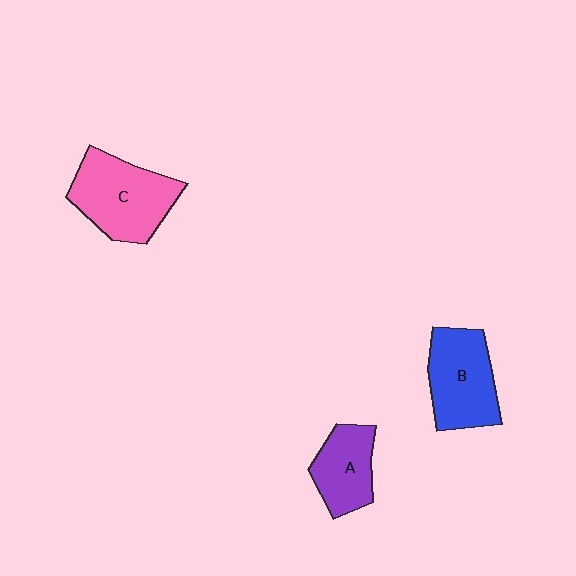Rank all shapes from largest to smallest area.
From largest to smallest: C (pink), B (blue), A (purple).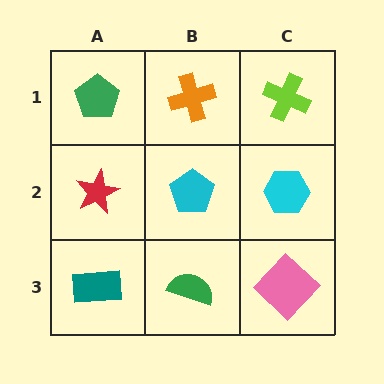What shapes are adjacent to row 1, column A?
A red star (row 2, column A), an orange cross (row 1, column B).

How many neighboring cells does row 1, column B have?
3.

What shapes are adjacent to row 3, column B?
A cyan pentagon (row 2, column B), a teal rectangle (row 3, column A), a pink diamond (row 3, column C).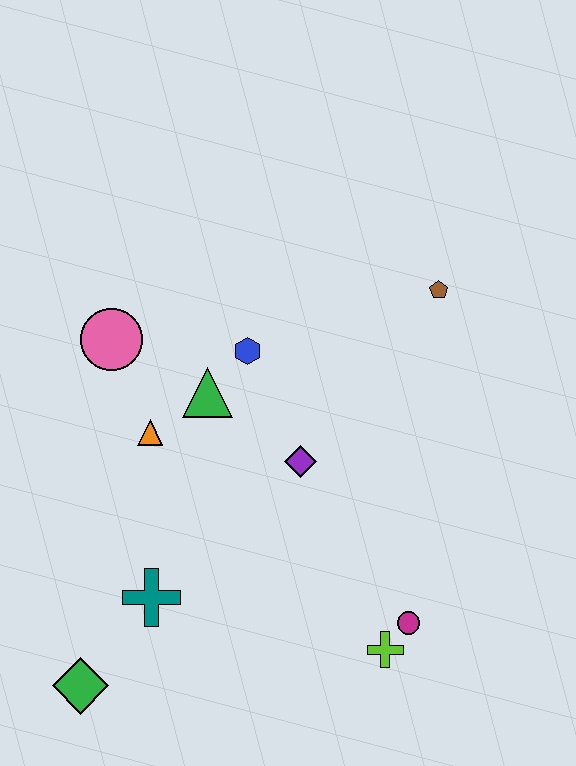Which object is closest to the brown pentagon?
The blue hexagon is closest to the brown pentagon.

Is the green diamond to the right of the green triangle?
No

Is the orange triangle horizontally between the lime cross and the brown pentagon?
No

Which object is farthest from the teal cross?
The brown pentagon is farthest from the teal cross.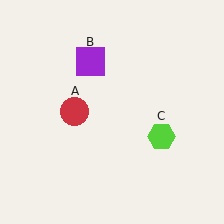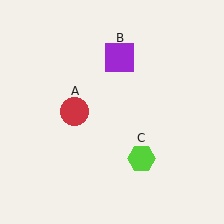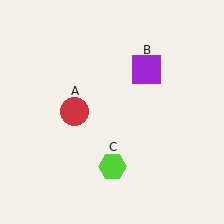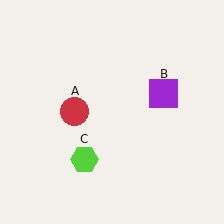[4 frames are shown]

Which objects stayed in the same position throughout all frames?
Red circle (object A) remained stationary.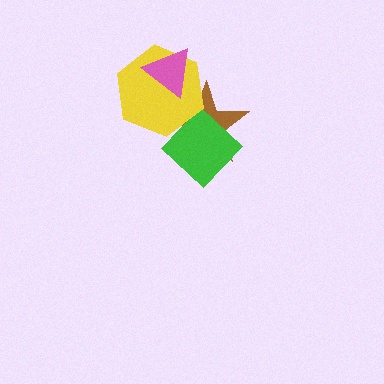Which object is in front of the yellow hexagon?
The pink triangle is in front of the yellow hexagon.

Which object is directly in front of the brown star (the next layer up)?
The green diamond is directly in front of the brown star.